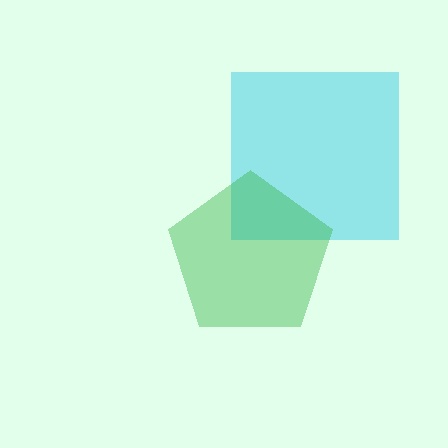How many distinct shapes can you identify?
There are 2 distinct shapes: a cyan square, a green pentagon.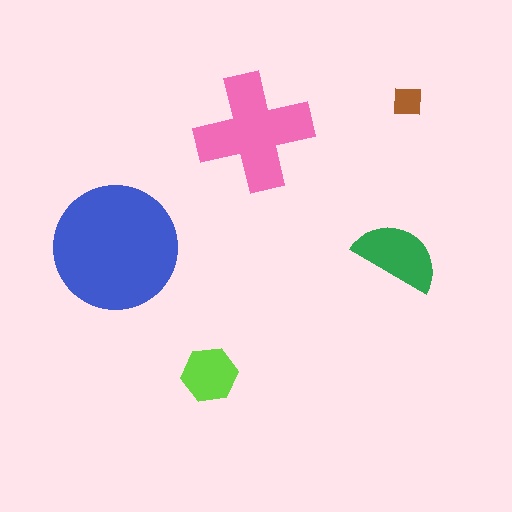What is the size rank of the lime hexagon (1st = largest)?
4th.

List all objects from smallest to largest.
The brown square, the lime hexagon, the green semicircle, the pink cross, the blue circle.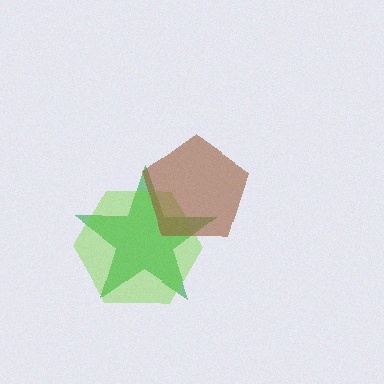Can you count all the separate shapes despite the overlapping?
Yes, there are 3 separate shapes.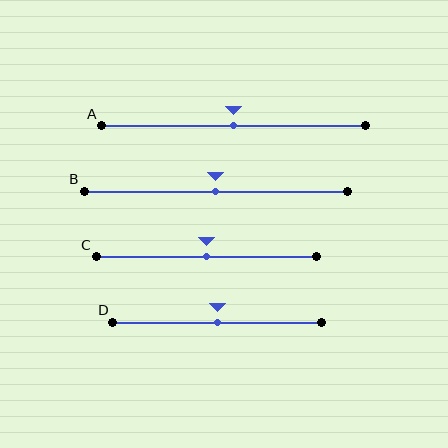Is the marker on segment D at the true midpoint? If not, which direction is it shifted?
Yes, the marker on segment D is at the true midpoint.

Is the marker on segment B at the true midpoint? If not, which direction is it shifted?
Yes, the marker on segment B is at the true midpoint.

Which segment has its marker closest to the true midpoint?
Segment A has its marker closest to the true midpoint.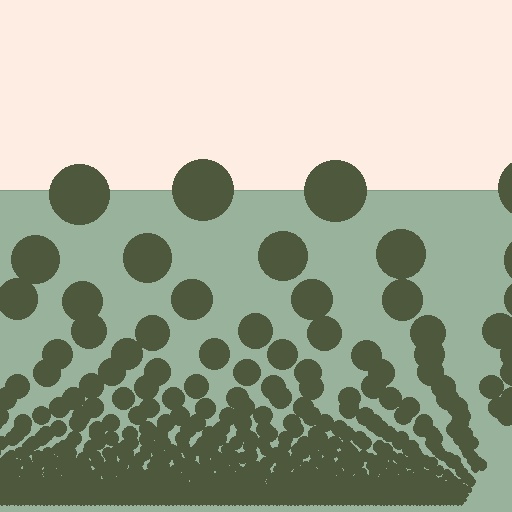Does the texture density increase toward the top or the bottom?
Density increases toward the bottom.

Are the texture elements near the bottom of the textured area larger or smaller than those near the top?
Smaller. The gradient is inverted — elements near the bottom are smaller and denser.